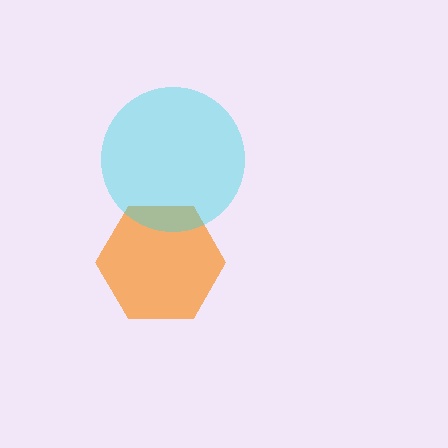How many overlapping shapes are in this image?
There are 2 overlapping shapes in the image.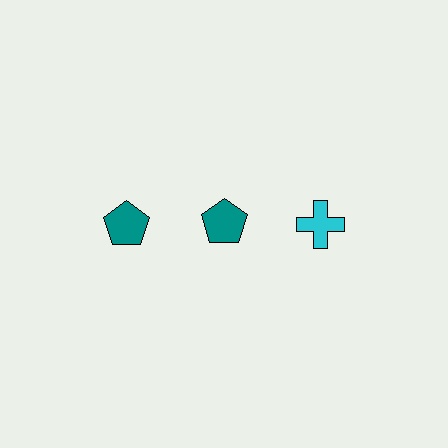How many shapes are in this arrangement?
There are 3 shapes arranged in a grid pattern.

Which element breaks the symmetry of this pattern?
The cyan cross in the top row, center column breaks the symmetry. All other shapes are teal pentagons.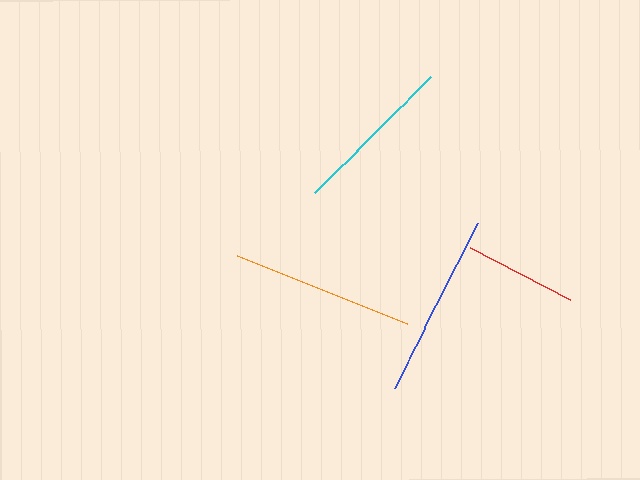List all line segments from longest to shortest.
From longest to shortest: blue, orange, cyan, red.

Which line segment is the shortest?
The red line is the shortest at approximately 113 pixels.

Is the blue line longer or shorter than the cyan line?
The blue line is longer than the cyan line.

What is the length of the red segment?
The red segment is approximately 113 pixels long.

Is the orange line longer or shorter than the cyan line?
The orange line is longer than the cyan line.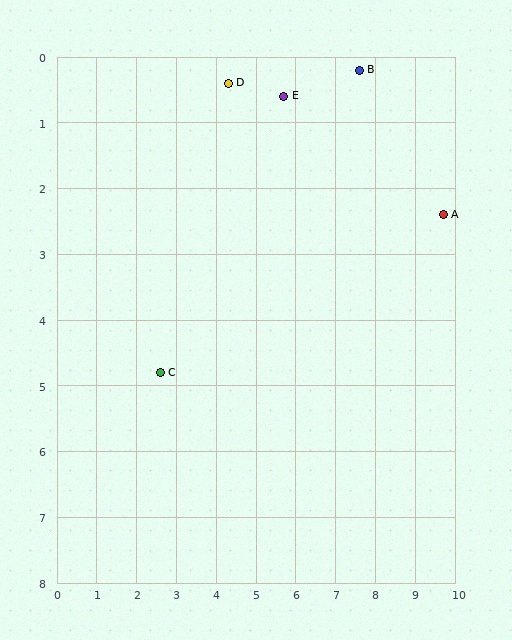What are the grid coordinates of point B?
Point B is at approximately (7.6, 0.2).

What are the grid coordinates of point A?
Point A is at approximately (9.7, 2.4).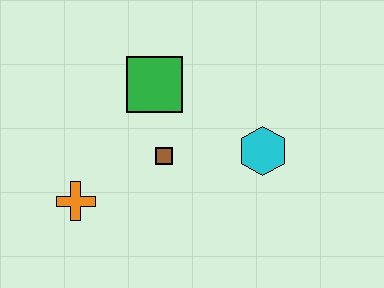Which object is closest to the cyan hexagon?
The brown square is closest to the cyan hexagon.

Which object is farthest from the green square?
The orange cross is farthest from the green square.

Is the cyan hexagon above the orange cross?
Yes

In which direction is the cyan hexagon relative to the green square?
The cyan hexagon is to the right of the green square.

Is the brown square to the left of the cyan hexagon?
Yes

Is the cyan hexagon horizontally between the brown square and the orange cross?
No